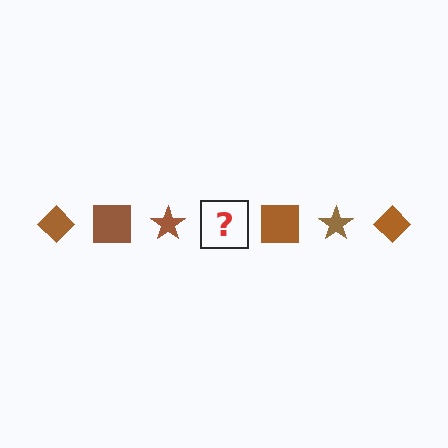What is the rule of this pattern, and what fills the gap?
The rule is that the pattern cycles through diamond, square, star shapes in brown. The gap should be filled with a brown diamond.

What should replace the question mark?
The question mark should be replaced with a brown diamond.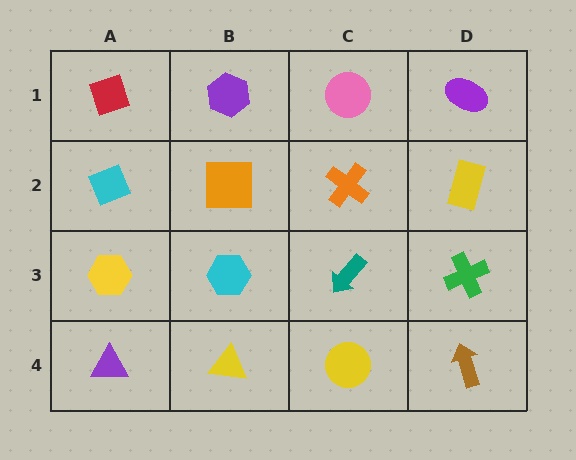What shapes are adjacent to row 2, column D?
A purple ellipse (row 1, column D), a green cross (row 3, column D), an orange cross (row 2, column C).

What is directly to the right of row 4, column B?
A yellow circle.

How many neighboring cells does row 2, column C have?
4.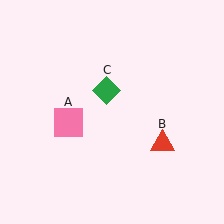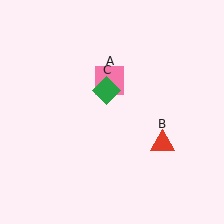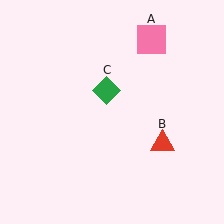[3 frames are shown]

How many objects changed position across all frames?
1 object changed position: pink square (object A).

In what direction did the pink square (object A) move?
The pink square (object A) moved up and to the right.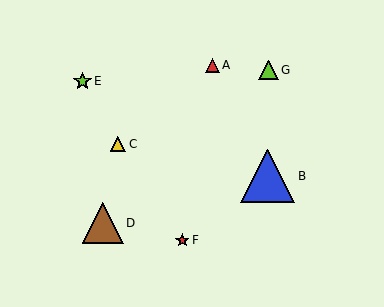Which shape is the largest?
The blue triangle (labeled B) is the largest.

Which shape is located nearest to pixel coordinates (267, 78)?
The lime triangle (labeled G) at (268, 70) is nearest to that location.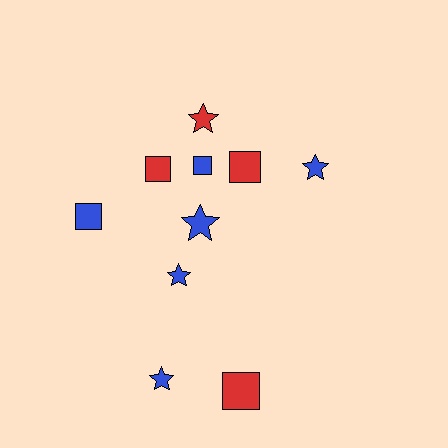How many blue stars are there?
There are 4 blue stars.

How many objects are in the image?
There are 10 objects.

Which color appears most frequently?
Blue, with 6 objects.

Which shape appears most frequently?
Square, with 5 objects.